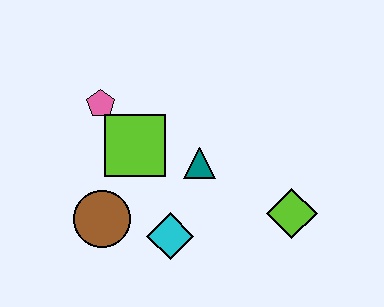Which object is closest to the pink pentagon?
The lime square is closest to the pink pentagon.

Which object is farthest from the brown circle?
The lime diamond is farthest from the brown circle.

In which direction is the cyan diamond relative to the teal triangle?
The cyan diamond is below the teal triangle.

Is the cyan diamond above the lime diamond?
No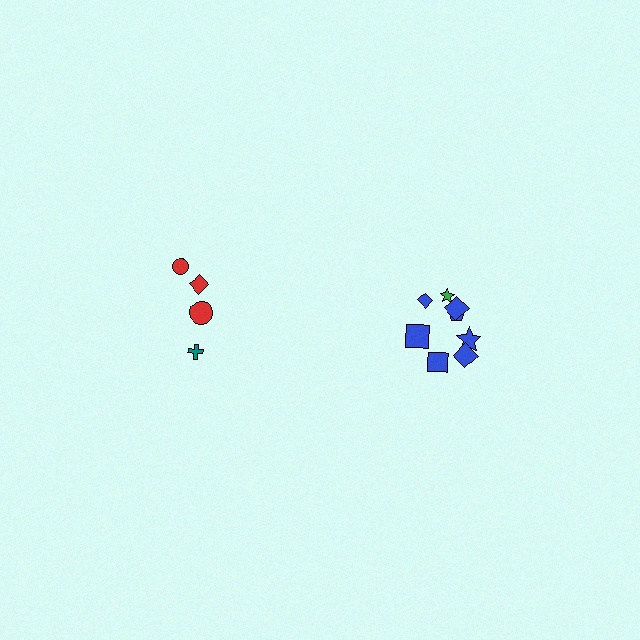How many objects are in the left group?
There are 4 objects.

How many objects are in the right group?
There are 8 objects.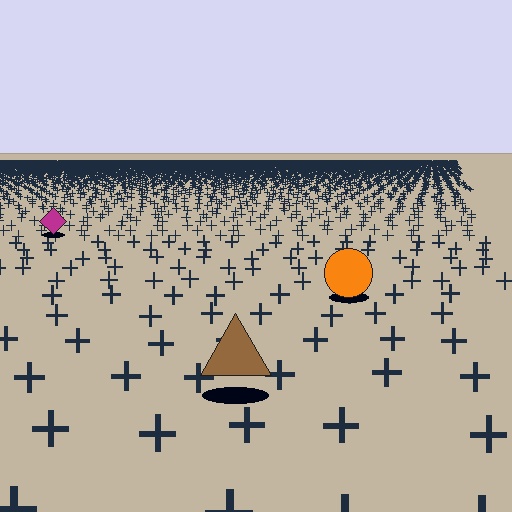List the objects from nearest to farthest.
From nearest to farthest: the brown triangle, the orange circle, the magenta diamond.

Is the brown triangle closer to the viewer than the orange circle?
Yes. The brown triangle is closer — you can tell from the texture gradient: the ground texture is coarser near it.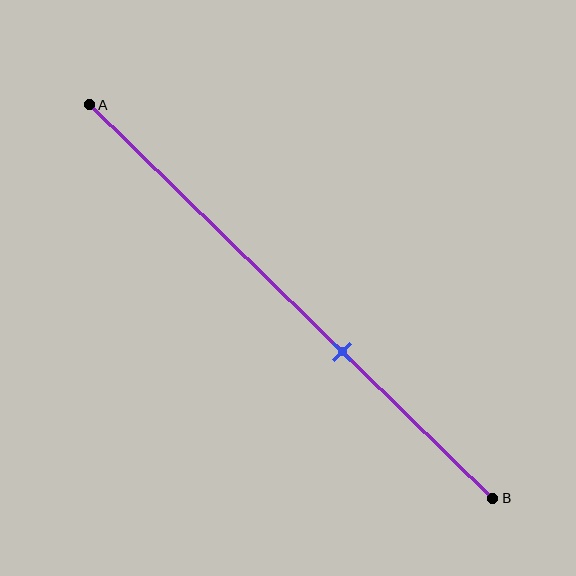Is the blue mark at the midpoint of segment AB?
No, the mark is at about 65% from A, not at the 50% midpoint.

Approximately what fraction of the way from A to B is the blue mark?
The blue mark is approximately 65% of the way from A to B.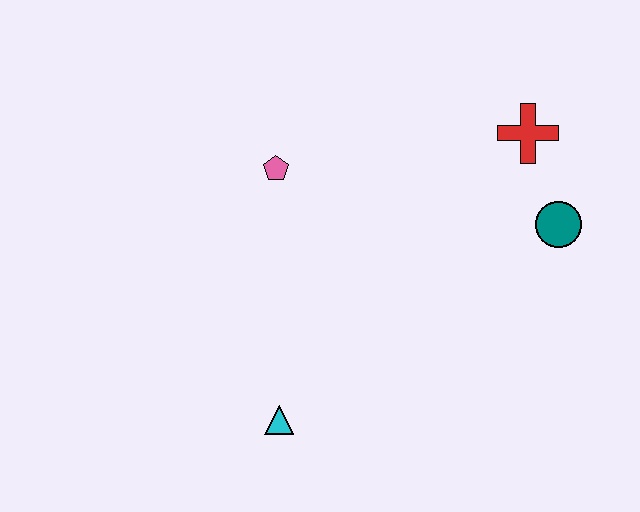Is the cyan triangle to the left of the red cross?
Yes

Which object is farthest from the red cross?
The cyan triangle is farthest from the red cross.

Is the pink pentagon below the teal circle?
No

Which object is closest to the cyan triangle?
The pink pentagon is closest to the cyan triangle.